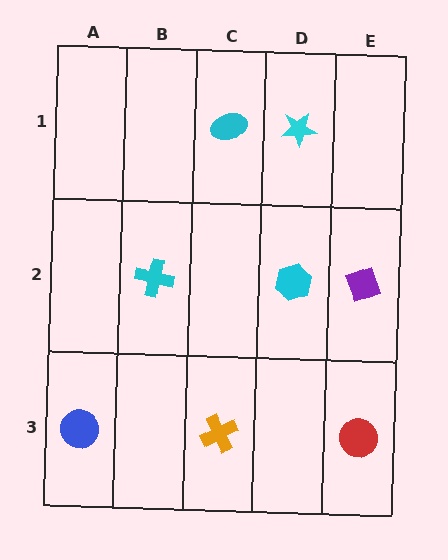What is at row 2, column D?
A cyan hexagon.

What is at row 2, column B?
A cyan cross.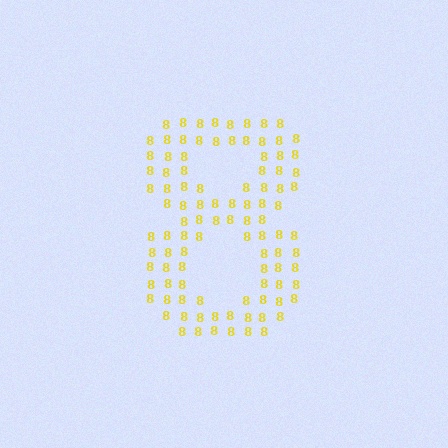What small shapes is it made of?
It is made of small digit 8's.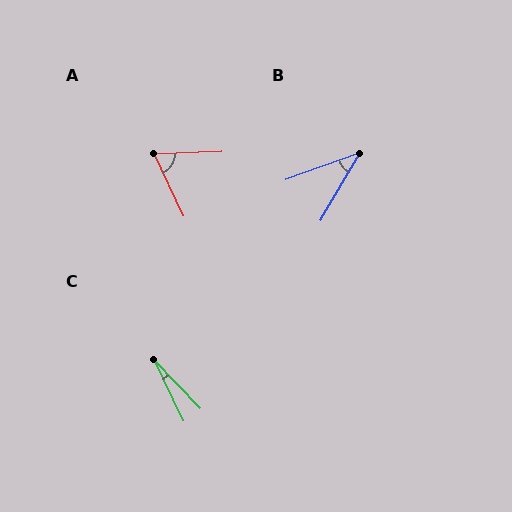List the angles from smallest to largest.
C (19°), B (40°), A (67°).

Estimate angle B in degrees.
Approximately 40 degrees.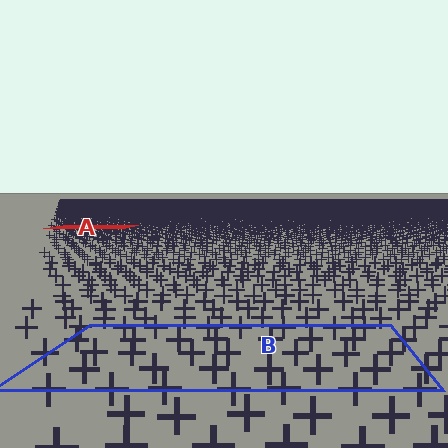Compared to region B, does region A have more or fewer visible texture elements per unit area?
Region A has more texture elements per unit area — they are packed more densely because it is farther away.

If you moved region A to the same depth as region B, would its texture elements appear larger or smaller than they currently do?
They would appear larger. At a closer depth, the same texture elements are projected at a bigger on-screen size.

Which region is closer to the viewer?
Region B is closer. The texture elements there are larger and more spread out.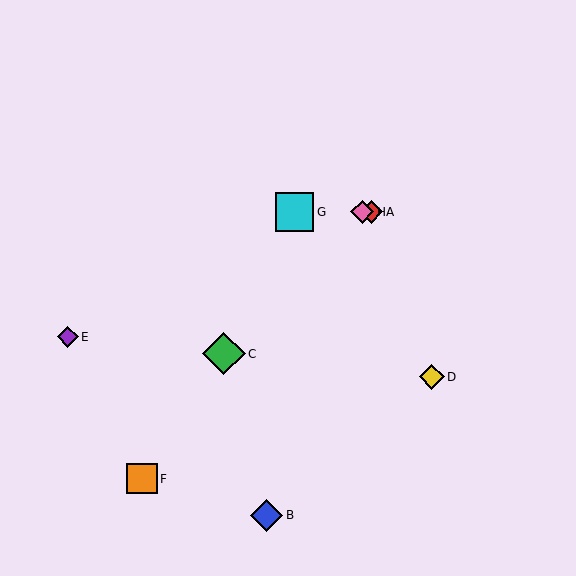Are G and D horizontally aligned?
No, G is at y≈212 and D is at y≈377.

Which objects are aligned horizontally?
Objects A, G, H are aligned horizontally.